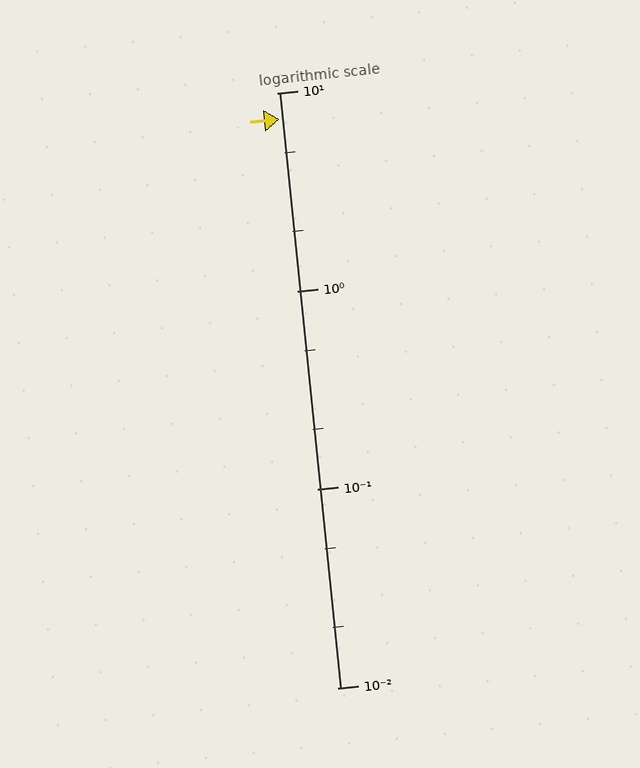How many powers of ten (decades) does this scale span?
The scale spans 3 decades, from 0.01 to 10.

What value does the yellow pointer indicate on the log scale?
The pointer indicates approximately 7.4.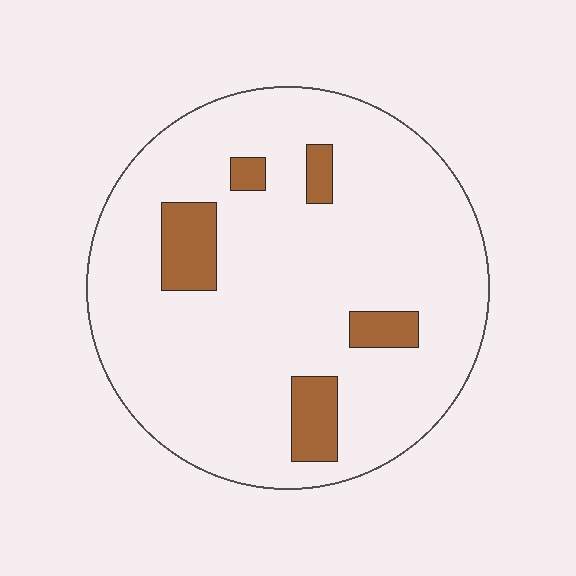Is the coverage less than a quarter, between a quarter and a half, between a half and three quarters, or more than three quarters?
Less than a quarter.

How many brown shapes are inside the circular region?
5.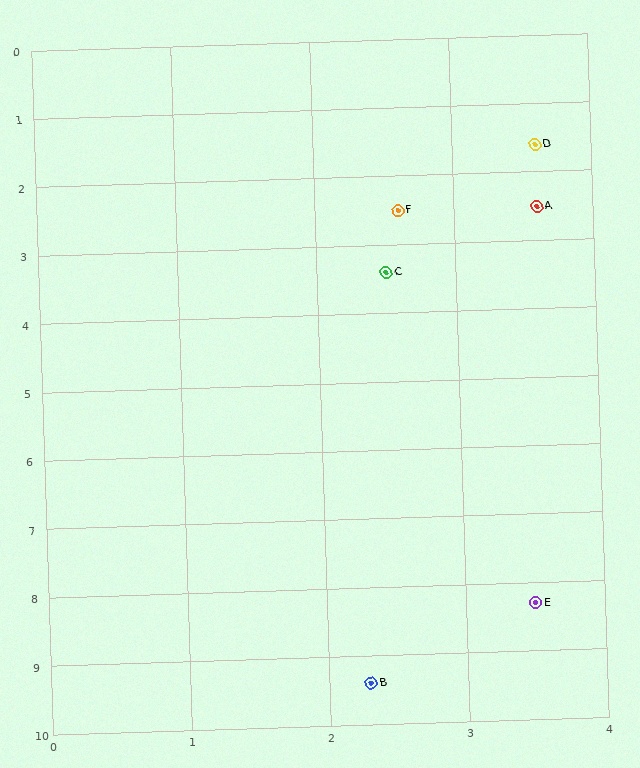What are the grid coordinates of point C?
Point C is at approximately (2.5, 3.4).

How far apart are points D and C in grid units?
Points D and C are about 2.1 grid units apart.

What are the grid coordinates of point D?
Point D is at approximately (3.6, 1.6).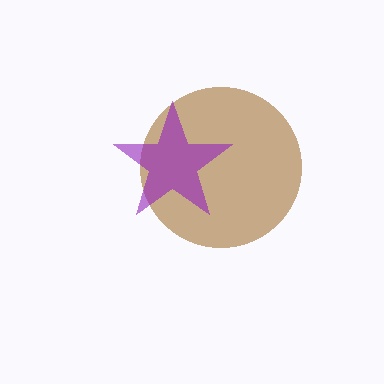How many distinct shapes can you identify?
There are 2 distinct shapes: a brown circle, a purple star.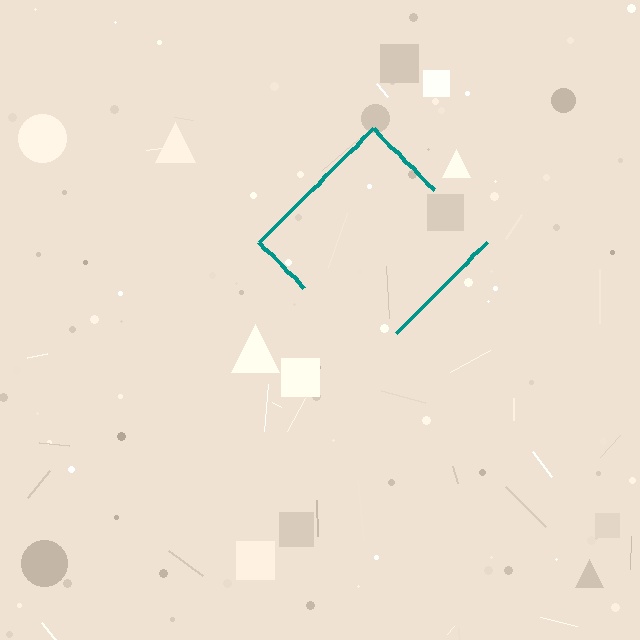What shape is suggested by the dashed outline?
The dashed outline suggests a diamond.